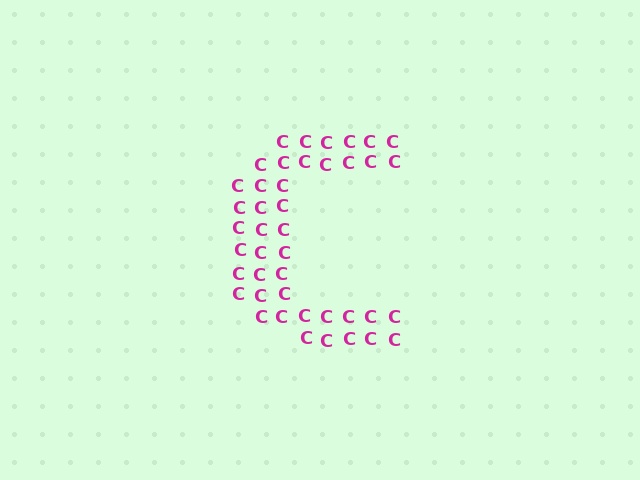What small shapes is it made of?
It is made of small letter C's.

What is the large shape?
The large shape is the letter C.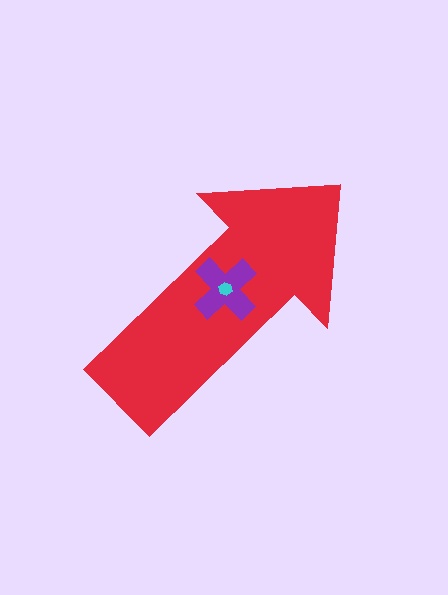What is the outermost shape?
The red arrow.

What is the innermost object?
The cyan hexagon.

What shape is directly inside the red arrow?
The purple cross.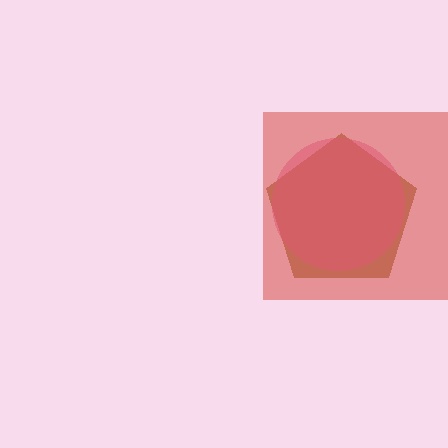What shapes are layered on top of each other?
The layered shapes are: a brown pentagon, a pink circle, a red square.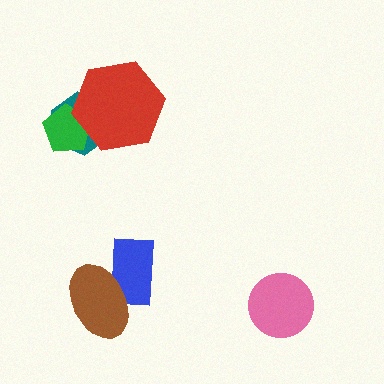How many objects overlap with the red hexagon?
2 objects overlap with the red hexagon.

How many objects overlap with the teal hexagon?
2 objects overlap with the teal hexagon.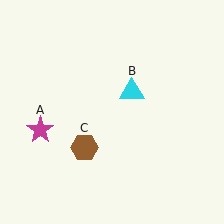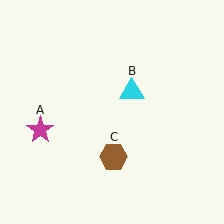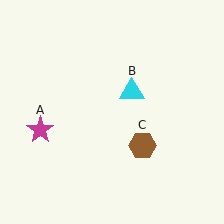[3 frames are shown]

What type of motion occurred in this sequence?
The brown hexagon (object C) rotated counterclockwise around the center of the scene.